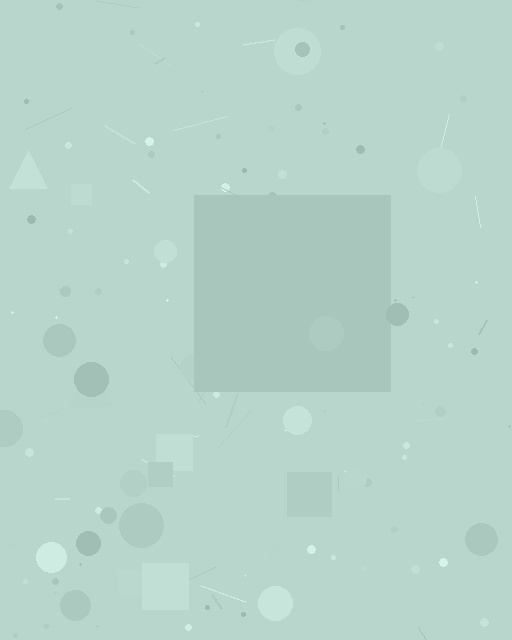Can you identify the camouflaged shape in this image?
The camouflaged shape is a square.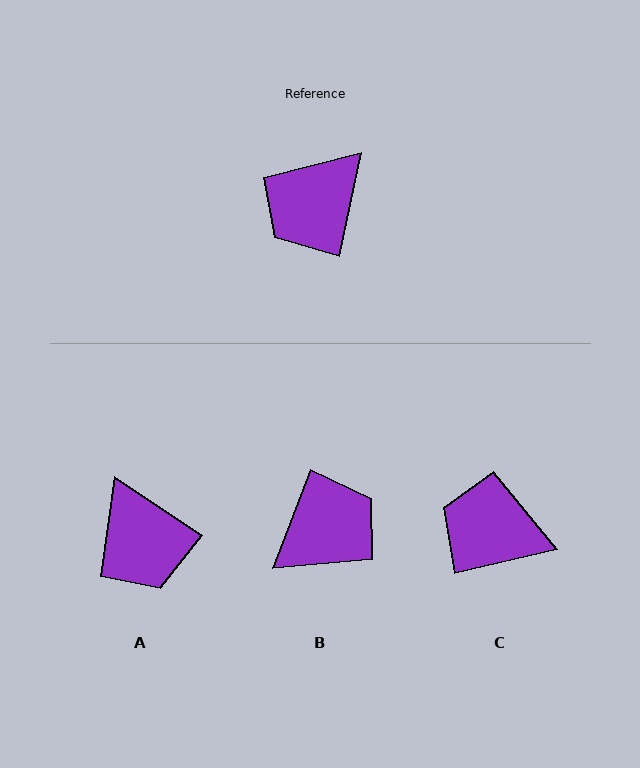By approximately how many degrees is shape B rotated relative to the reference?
Approximately 171 degrees counter-clockwise.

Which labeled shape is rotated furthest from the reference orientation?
B, about 171 degrees away.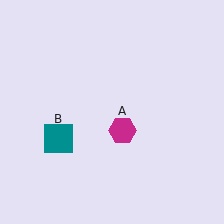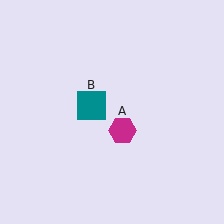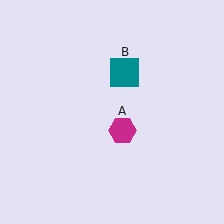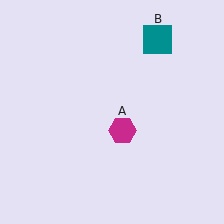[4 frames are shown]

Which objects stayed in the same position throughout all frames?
Magenta hexagon (object A) remained stationary.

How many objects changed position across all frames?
1 object changed position: teal square (object B).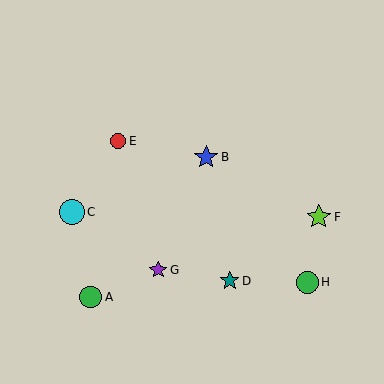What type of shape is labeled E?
Shape E is a red circle.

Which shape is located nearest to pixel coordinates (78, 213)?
The cyan circle (labeled C) at (72, 212) is nearest to that location.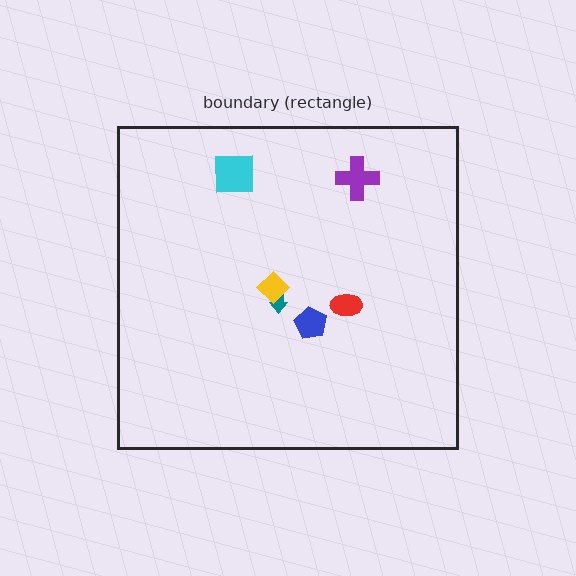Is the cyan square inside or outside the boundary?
Inside.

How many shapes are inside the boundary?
6 inside, 0 outside.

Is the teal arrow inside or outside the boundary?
Inside.